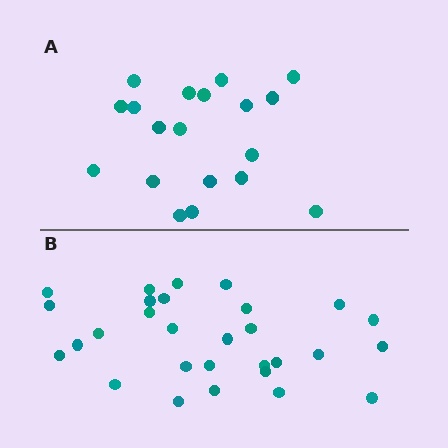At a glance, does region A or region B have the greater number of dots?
Region B (the bottom region) has more dots.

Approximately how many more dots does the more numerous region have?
Region B has roughly 10 or so more dots than region A.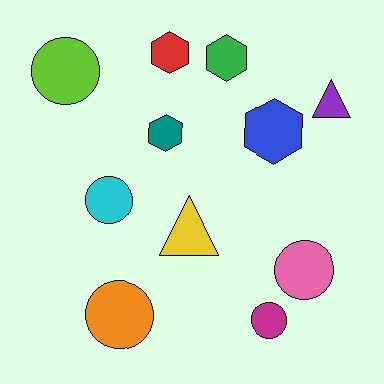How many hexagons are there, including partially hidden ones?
There are 4 hexagons.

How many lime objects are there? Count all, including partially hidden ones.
There is 1 lime object.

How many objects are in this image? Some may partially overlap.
There are 11 objects.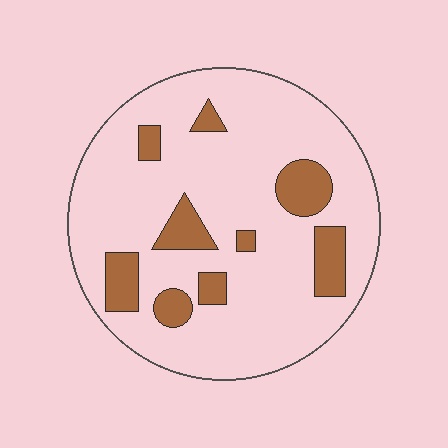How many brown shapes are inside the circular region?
9.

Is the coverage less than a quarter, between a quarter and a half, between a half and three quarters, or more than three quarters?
Less than a quarter.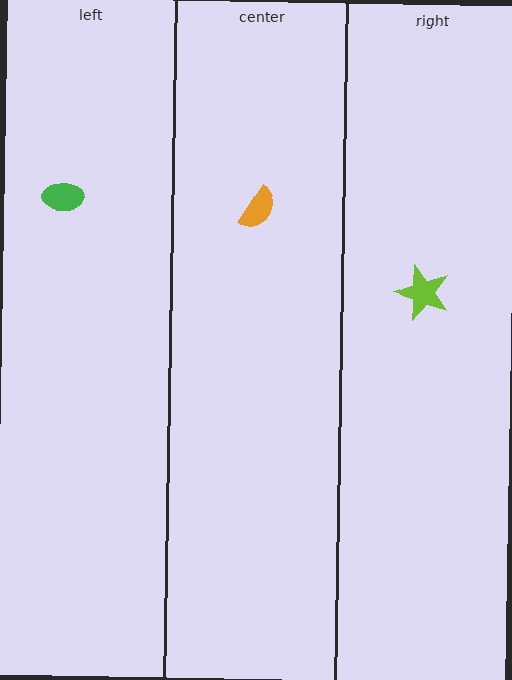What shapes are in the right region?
The lime star.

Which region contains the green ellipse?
The left region.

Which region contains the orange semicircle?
The center region.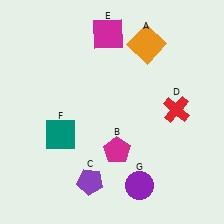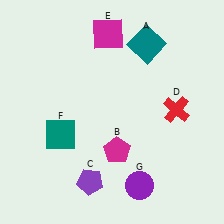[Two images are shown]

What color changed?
The square (A) changed from orange in Image 1 to teal in Image 2.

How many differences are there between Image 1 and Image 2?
There is 1 difference between the two images.